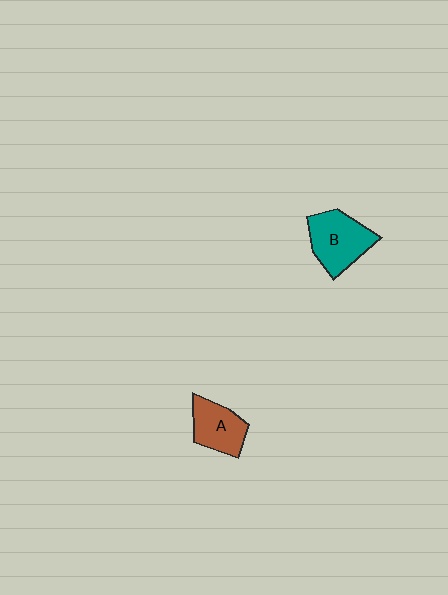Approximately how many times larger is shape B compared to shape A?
Approximately 1.3 times.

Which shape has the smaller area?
Shape A (brown).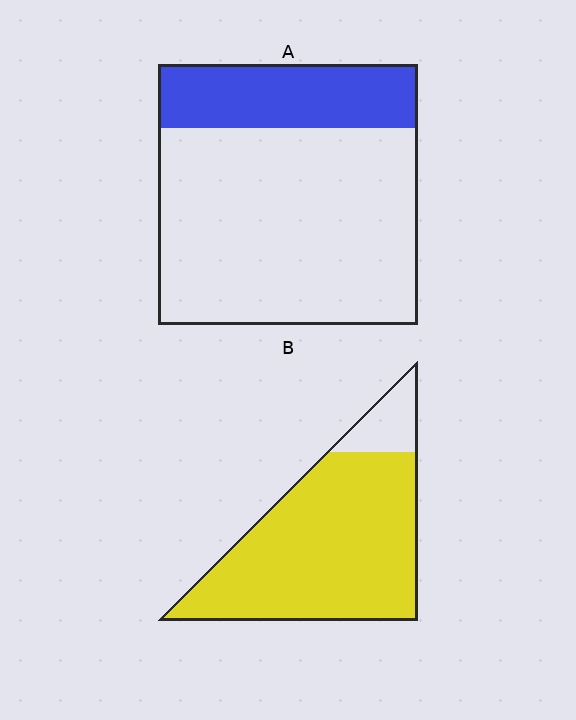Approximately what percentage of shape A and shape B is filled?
A is approximately 25% and B is approximately 90%.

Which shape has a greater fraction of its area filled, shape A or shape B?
Shape B.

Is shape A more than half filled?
No.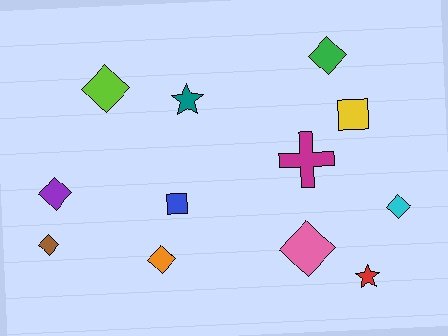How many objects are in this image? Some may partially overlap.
There are 12 objects.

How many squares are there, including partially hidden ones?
There are 2 squares.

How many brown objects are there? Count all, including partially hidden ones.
There is 1 brown object.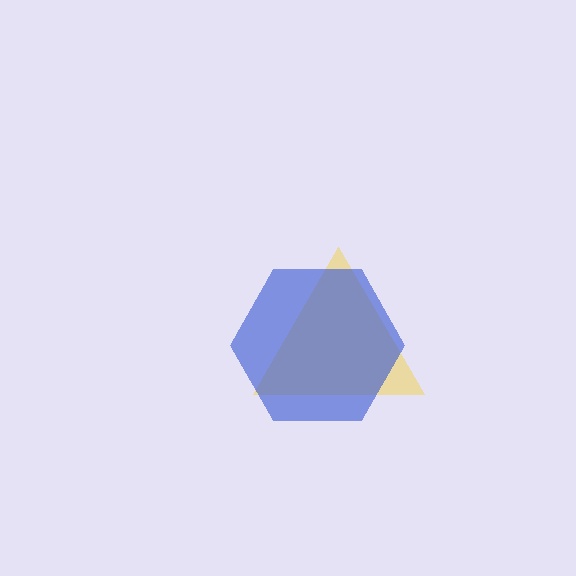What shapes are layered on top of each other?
The layered shapes are: a yellow triangle, a blue hexagon.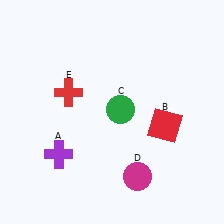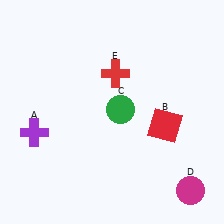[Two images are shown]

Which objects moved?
The objects that moved are: the purple cross (A), the magenta circle (D), the red cross (E).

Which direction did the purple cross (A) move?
The purple cross (A) moved left.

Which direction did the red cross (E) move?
The red cross (E) moved right.